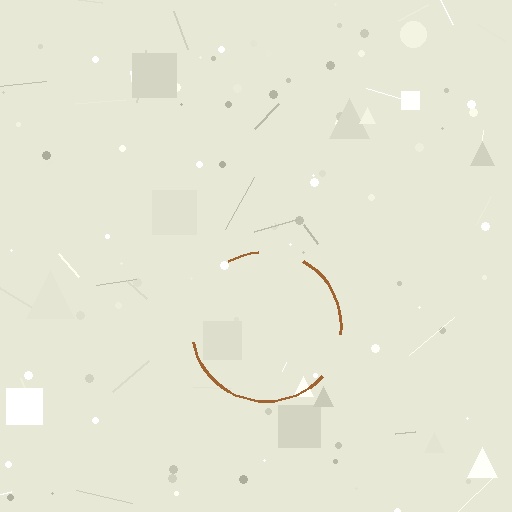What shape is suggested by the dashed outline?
The dashed outline suggests a circle.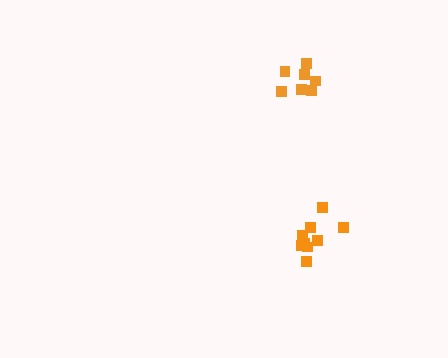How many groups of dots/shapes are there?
There are 2 groups.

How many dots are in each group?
Group 1: 9 dots, Group 2: 7 dots (16 total).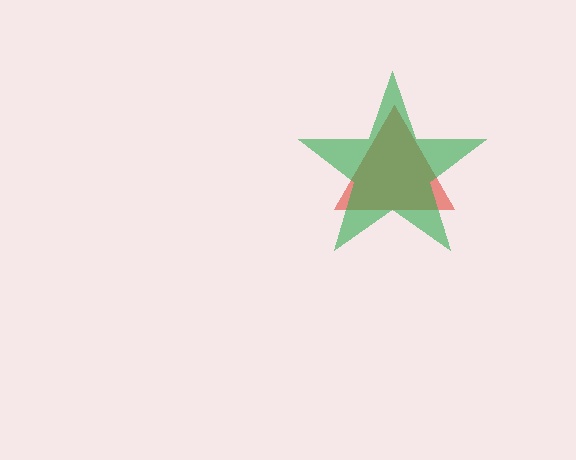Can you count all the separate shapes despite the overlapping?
Yes, there are 2 separate shapes.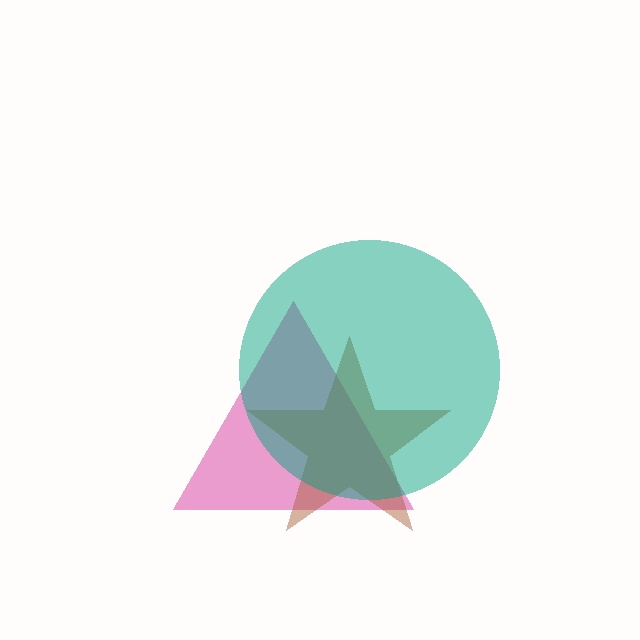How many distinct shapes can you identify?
There are 3 distinct shapes: a magenta triangle, a brown star, a teal circle.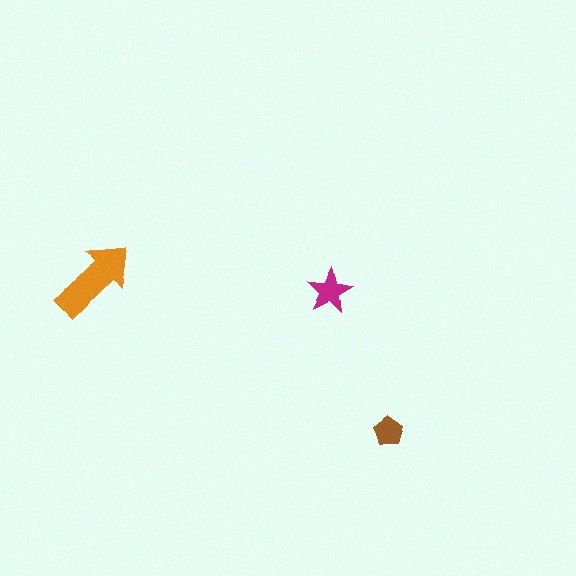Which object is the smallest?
The brown pentagon.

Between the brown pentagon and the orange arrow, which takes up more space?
The orange arrow.